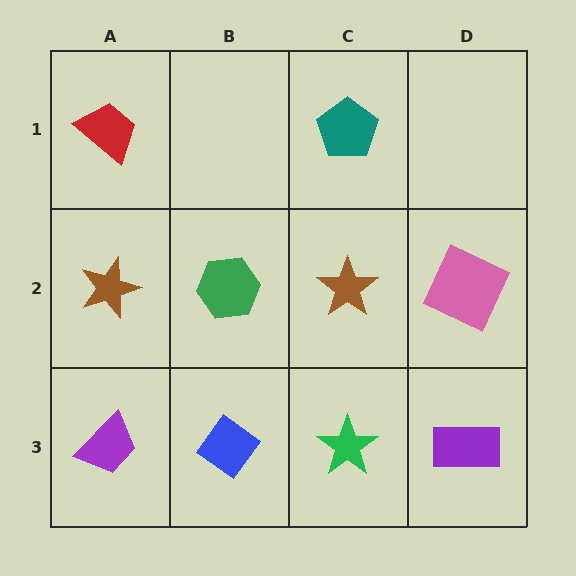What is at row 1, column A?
A red trapezoid.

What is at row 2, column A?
A brown star.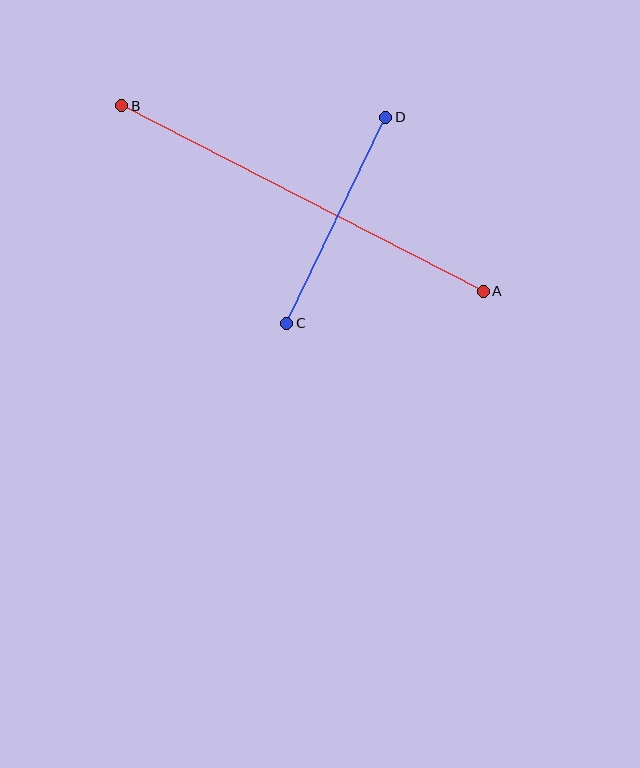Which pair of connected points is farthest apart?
Points A and B are farthest apart.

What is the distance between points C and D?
The distance is approximately 228 pixels.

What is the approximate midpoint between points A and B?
The midpoint is at approximately (302, 199) pixels.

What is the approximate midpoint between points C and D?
The midpoint is at approximately (336, 220) pixels.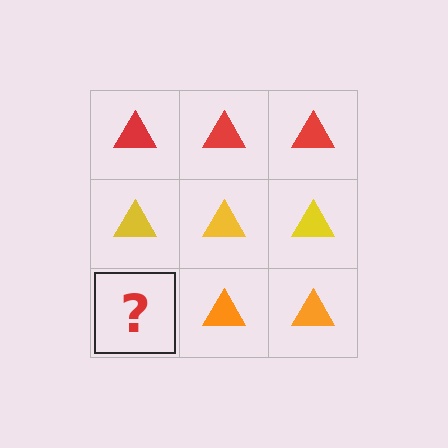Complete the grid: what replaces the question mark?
The question mark should be replaced with an orange triangle.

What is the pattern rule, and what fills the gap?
The rule is that each row has a consistent color. The gap should be filled with an orange triangle.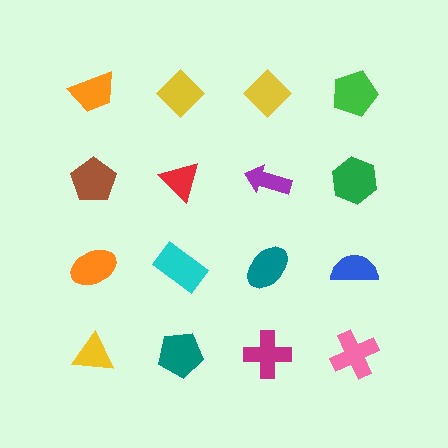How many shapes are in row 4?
4 shapes.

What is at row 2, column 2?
A red triangle.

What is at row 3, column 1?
An orange ellipse.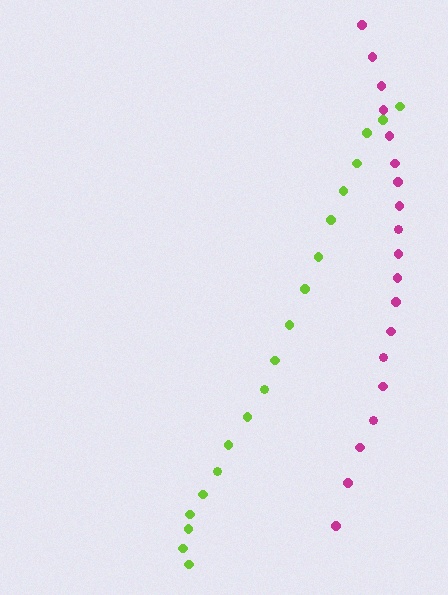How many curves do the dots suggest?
There are 2 distinct paths.